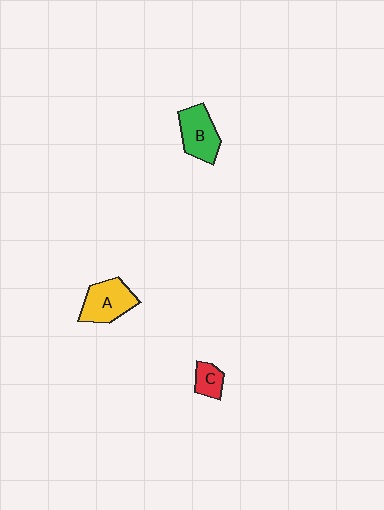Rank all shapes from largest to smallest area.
From largest to smallest: A (yellow), B (green), C (red).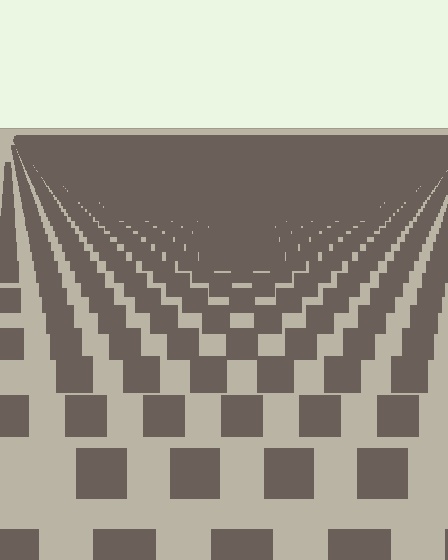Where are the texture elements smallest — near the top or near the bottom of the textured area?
Near the top.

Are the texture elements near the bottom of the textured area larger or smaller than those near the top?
Larger. Near the bottom, elements are closer to the viewer and appear at a bigger on-screen size.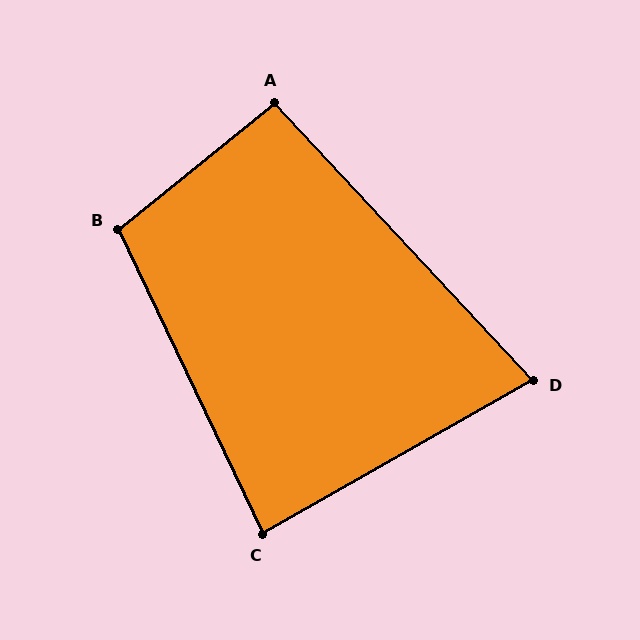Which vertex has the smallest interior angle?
D, at approximately 77 degrees.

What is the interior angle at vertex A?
Approximately 94 degrees (approximately right).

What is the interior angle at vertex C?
Approximately 86 degrees (approximately right).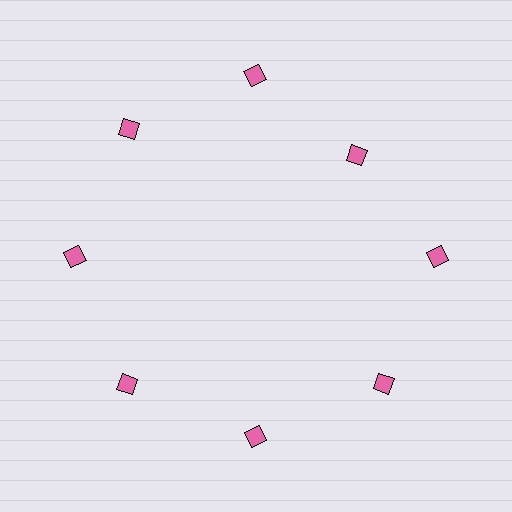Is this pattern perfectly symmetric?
No. The 8 pink diamonds are arranged in a ring, but one element near the 2 o'clock position is pulled inward toward the center, breaking the 8-fold rotational symmetry.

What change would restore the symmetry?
The symmetry would be restored by moving it outward, back onto the ring so that all 8 diamonds sit at equal angles and equal distance from the center.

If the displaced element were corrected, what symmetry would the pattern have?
It would have 8-fold rotational symmetry — the pattern would map onto itself every 45 degrees.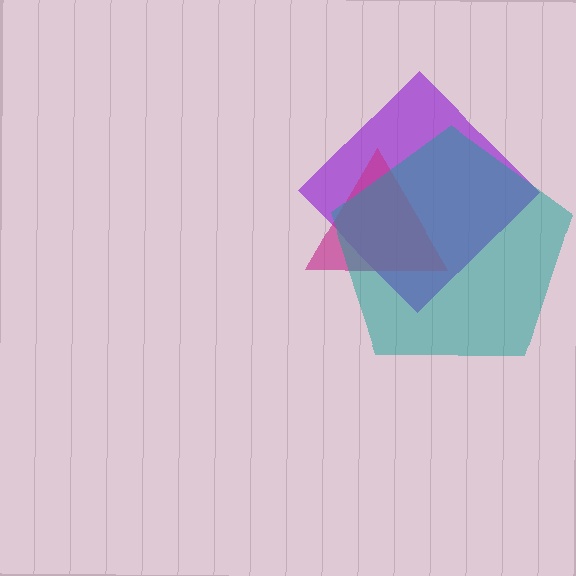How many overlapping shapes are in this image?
There are 3 overlapping shapes in the image.